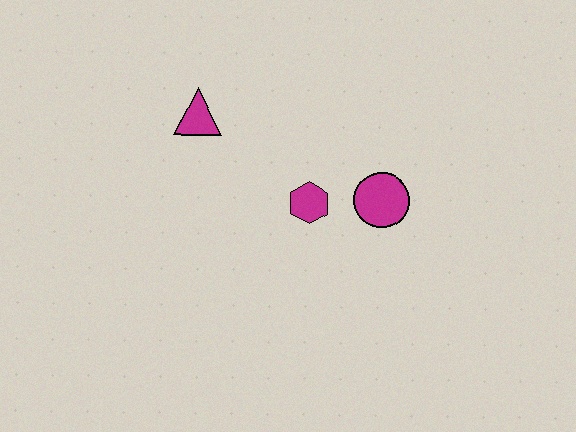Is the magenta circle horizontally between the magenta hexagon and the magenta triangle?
No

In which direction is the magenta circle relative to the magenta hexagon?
The magenta circle is to the right of the magenta hexagon.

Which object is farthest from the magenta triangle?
The magenta circle is farthest from the magenta triangle.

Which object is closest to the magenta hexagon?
The magenta circle is closest to the magenta hexagon.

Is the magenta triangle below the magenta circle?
No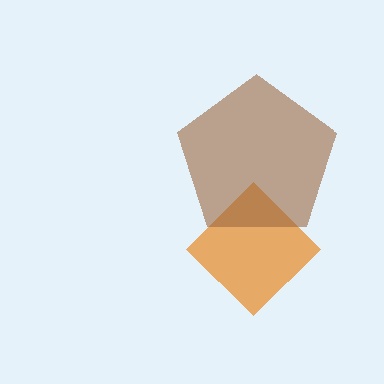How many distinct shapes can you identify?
There are 2 distinct shapes: an orange diamond, a brown pentagon.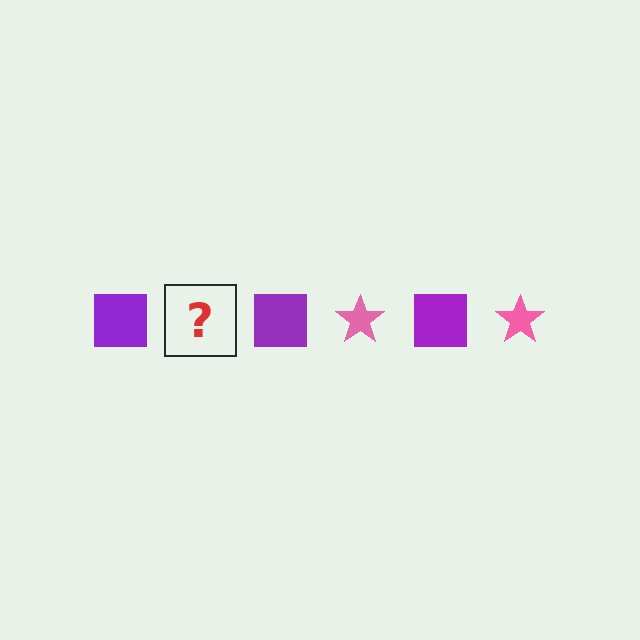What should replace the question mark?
The question mark should be replaced with a pink star.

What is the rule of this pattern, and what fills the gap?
The rule is that the pattern alternates between purple square and pink star. The gap should be filled with a pink star.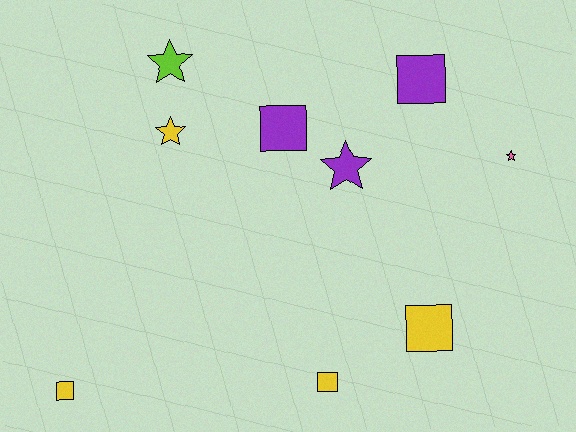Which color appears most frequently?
Yellow, with 4 objects.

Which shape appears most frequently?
Square, with 5 objects.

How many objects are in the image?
There are 9 objects.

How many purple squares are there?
There are 2 purple squares.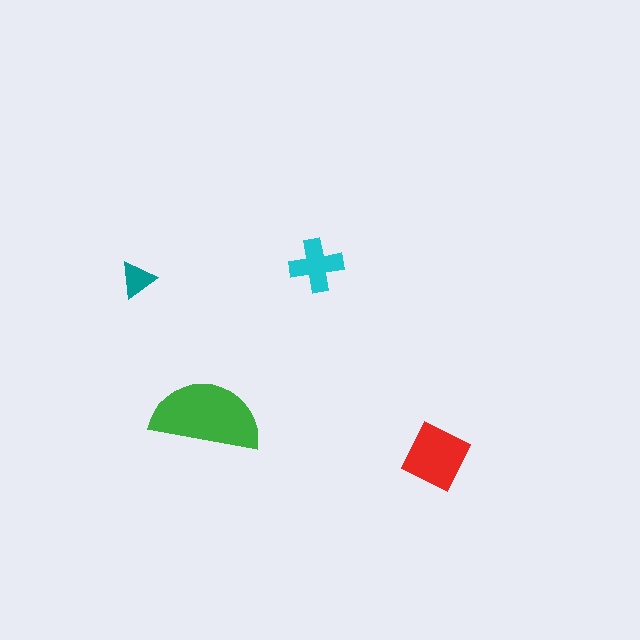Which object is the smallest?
The teal triangle.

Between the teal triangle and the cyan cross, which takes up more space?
The cyan cross.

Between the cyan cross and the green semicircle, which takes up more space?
The green semicircle.